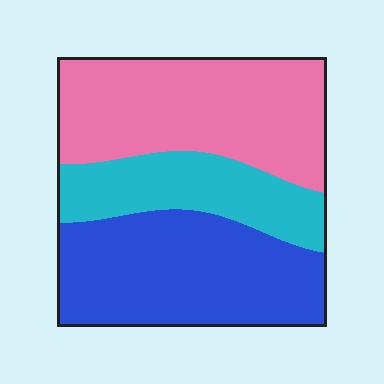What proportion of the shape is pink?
Pink covers 40% of the shape.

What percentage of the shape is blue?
Blue covers 38% of the shape.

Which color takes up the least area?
Cyan, at roughly 20%.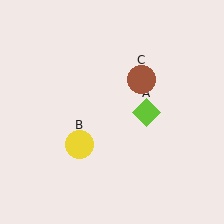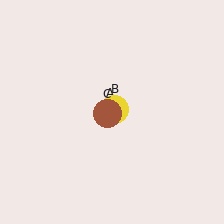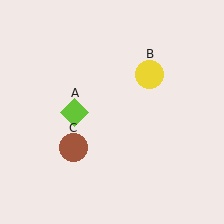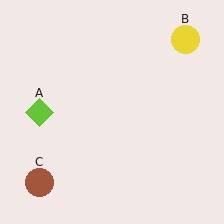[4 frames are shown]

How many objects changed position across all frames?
3 objects changed position: lime diamond (object A), yellow circle (object B), brown circle (object C).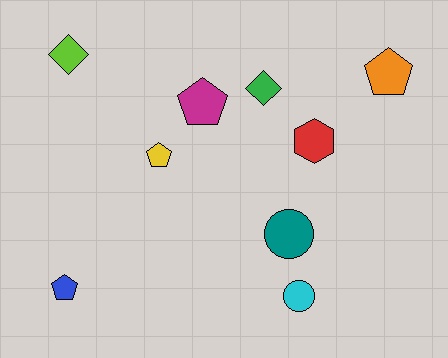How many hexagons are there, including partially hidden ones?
There is 1 hexagon.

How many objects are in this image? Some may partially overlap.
There are 9 objects.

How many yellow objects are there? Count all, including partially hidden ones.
There is 1 yellow object.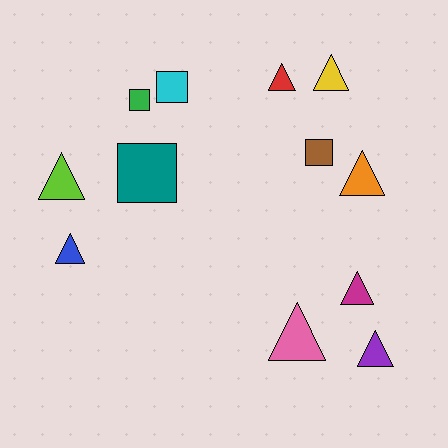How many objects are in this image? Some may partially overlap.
There are 12 objects.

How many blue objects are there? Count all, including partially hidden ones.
There is 1 blue object.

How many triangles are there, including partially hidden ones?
There are 8 triangles.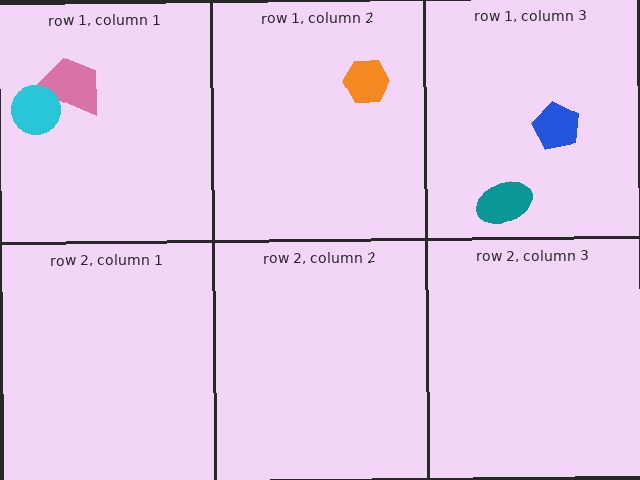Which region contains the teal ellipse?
The row 1, column 3 region.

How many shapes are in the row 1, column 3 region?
2.